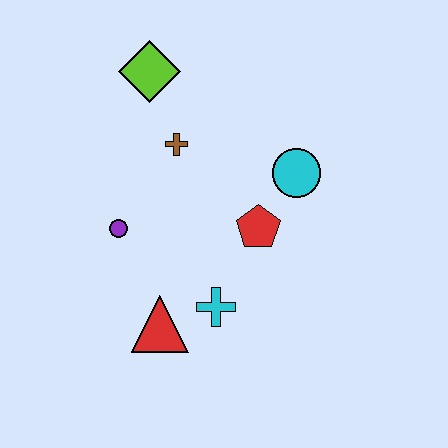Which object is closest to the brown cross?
The lime diamond is closest to the brown cross.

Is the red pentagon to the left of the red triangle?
No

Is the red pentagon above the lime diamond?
No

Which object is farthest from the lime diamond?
The red triangle is farthest from the lime diamond.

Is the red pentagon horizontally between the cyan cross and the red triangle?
No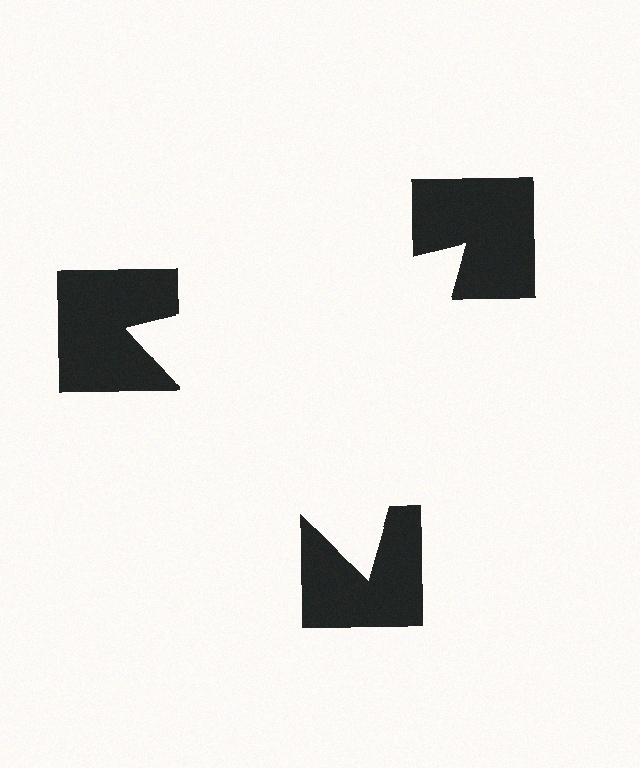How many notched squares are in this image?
There are 3 — one at each vertex of the illusory triangle.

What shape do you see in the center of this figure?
An illusory triangle — its edges are inferred from the aligned wedge cuts in the notched squares, not physically drawn.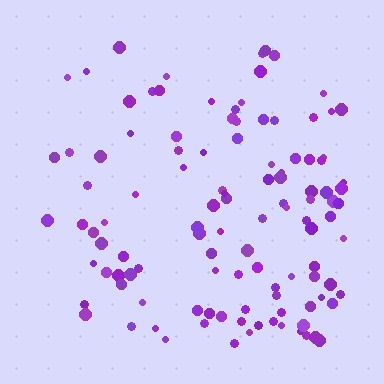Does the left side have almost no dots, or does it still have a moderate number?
Still a moderate number, just noticeably fewer than the right.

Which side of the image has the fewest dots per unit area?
The left.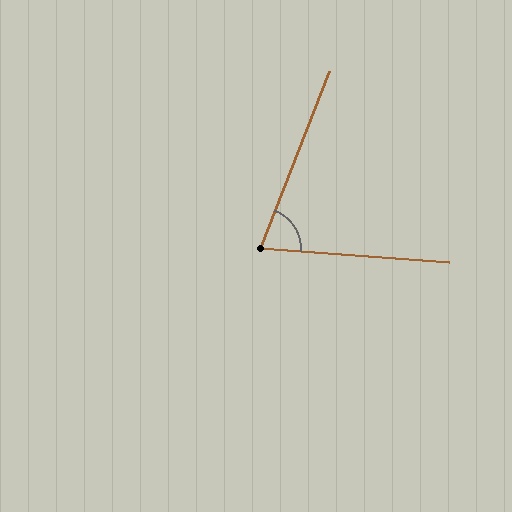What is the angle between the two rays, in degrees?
Approximately 73 degrees.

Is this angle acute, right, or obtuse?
It is acute.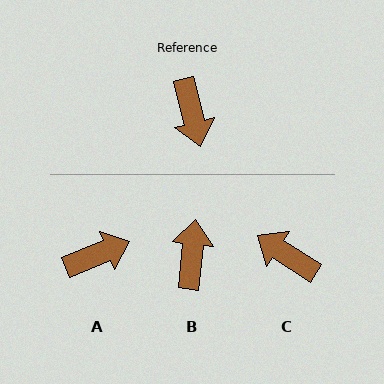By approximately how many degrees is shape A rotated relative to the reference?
Approximately 98 degrees counter-clockwise.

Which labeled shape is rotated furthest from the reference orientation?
B, about 160 degrees away.